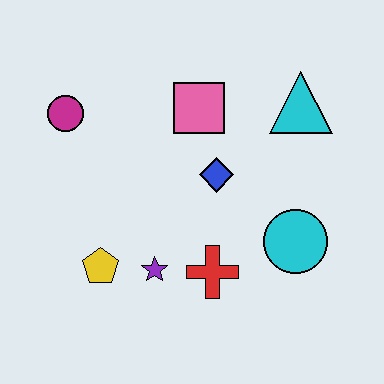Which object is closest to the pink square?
The blue diamond is closest to the pink square.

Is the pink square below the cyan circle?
No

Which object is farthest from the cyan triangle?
The yellow pentagon is farthest from the cyan triangle.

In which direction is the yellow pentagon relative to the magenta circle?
The yellow pentagon is below the magenta circle.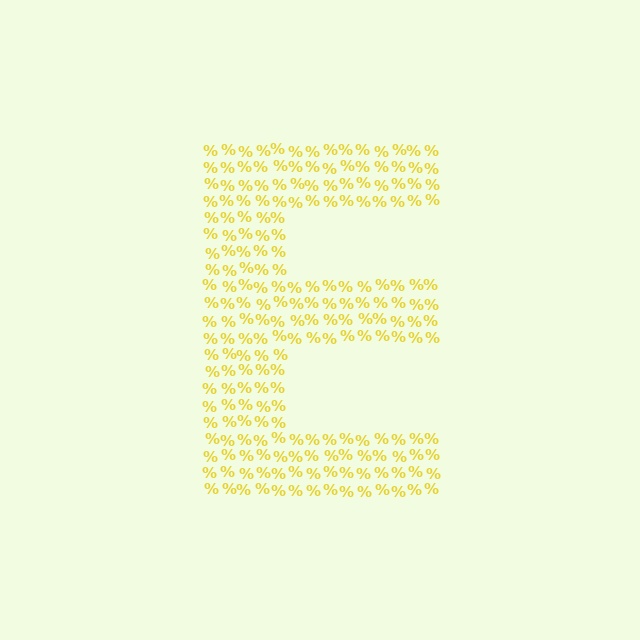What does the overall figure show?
The overall figure shows the letter E.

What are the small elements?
The small elements are percent signs.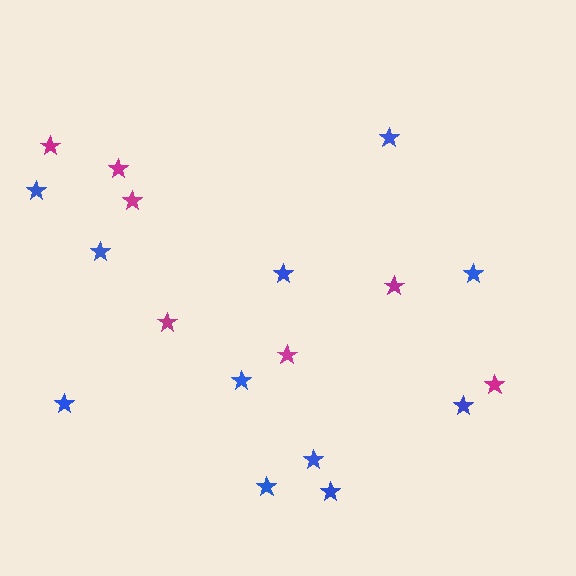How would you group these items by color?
There are 2 groups: one group of blue stars (11) and one group of magenta stars (7).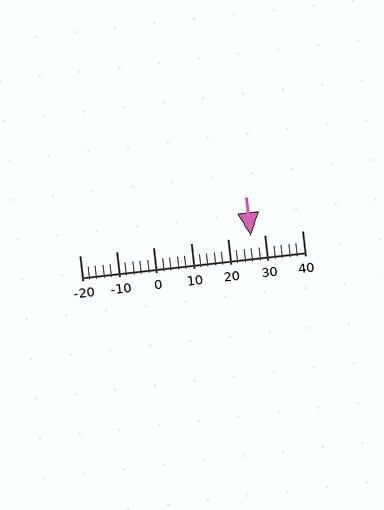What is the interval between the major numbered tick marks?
The major tick marks are spaced 10 units apart.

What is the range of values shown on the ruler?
The ruler shows values from -20 to 40.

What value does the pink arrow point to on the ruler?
The pink arrow points to approximately 26.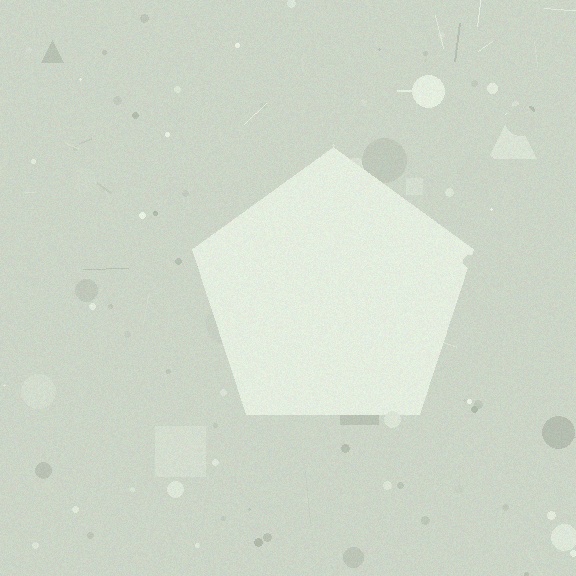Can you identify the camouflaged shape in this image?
The camouflaged shape is a pentagon.